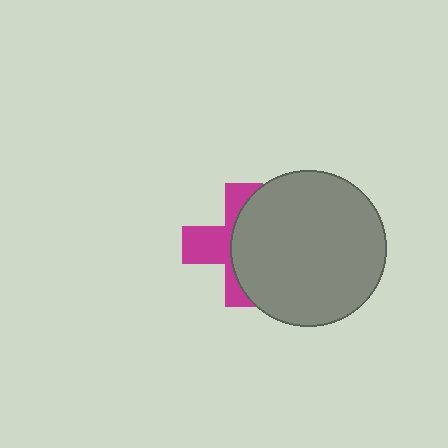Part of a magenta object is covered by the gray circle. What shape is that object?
It is a cross.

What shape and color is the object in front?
The object in front is a gray circle.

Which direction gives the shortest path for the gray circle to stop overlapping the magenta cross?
Moving right gives the shortest separation.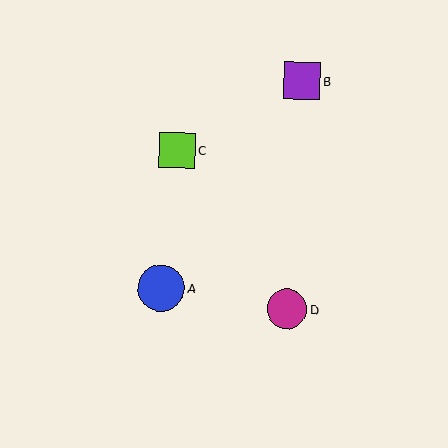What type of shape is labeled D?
Shape D is a magenta circle.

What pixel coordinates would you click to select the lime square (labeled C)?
Click at (177, 150) to select the lime square C.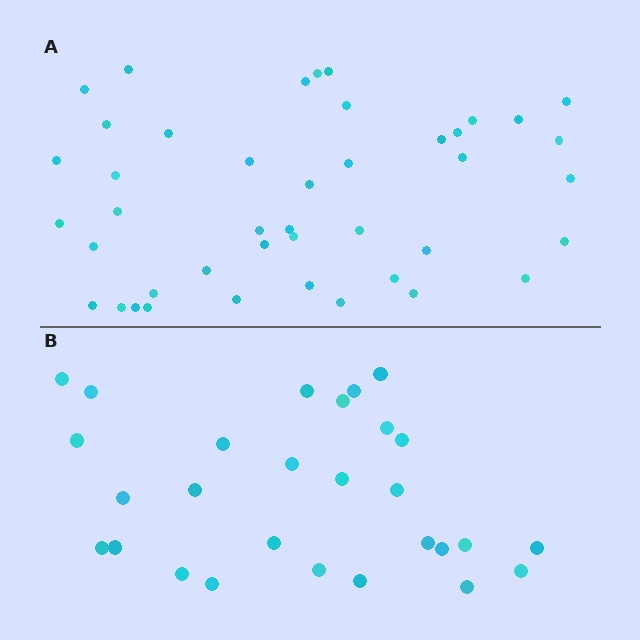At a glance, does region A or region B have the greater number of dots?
Region A (the top region) has more dots.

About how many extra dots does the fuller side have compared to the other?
Region A has approximately 15 more dots than region B.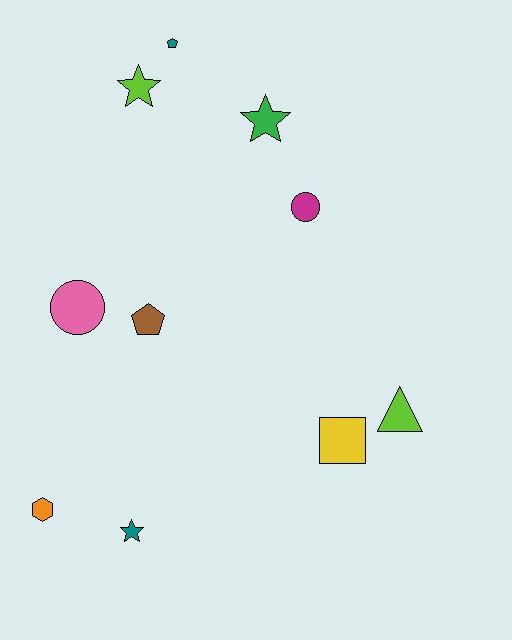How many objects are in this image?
There are 10 objects.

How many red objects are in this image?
There are no red objects.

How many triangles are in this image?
There is 1 triangle.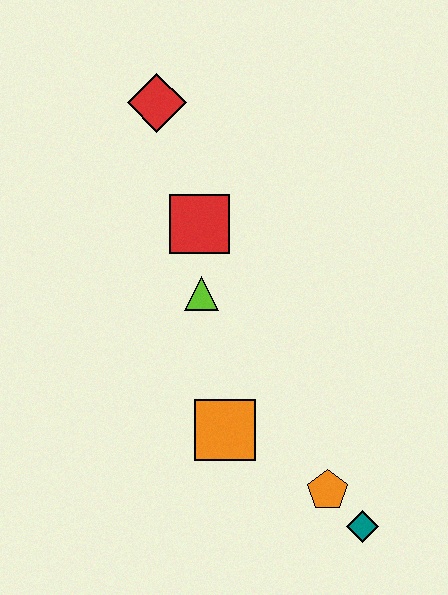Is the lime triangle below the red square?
Yes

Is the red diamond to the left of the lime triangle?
Yes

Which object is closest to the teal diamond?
The orange pentagon is closest to the teal diamond.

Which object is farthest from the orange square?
The red diamond is farthest from the orange square.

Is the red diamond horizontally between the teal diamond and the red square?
No